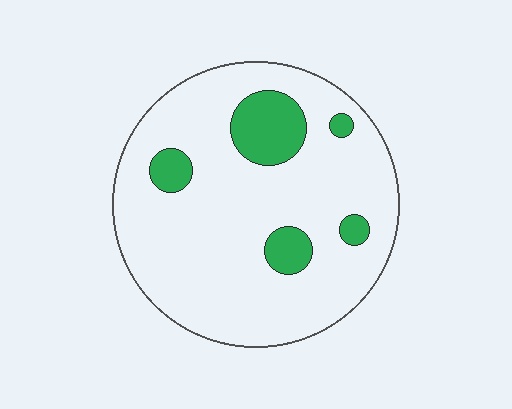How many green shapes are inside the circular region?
5.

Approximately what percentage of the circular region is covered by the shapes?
Approximately 15%.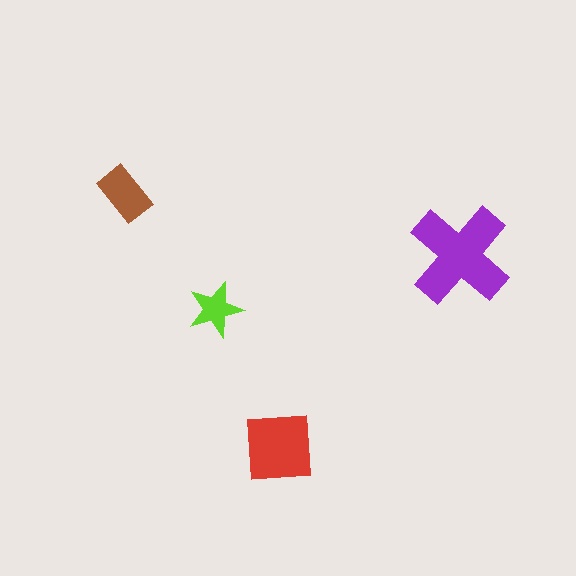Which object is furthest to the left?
The brown rectangle is leftmost.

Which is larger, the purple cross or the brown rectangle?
The purple cross.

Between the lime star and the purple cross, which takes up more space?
The purple cross.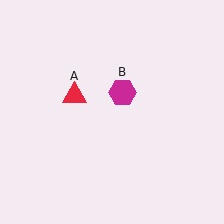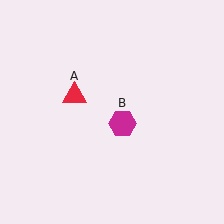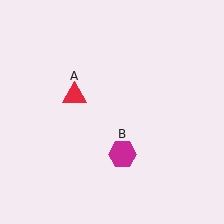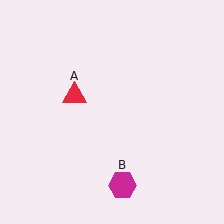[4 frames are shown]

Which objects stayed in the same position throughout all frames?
Red triangle (object A) remained stationary.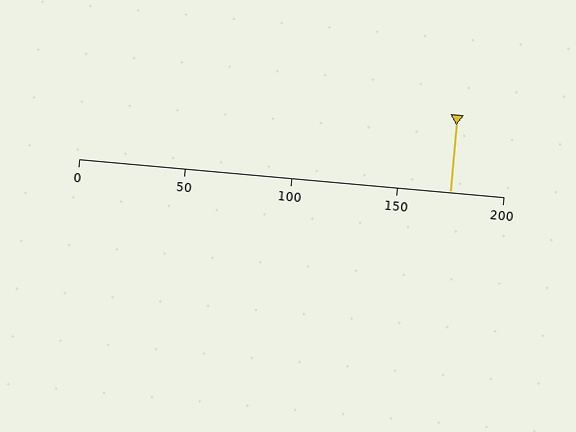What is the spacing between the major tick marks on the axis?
The major ticks are spaced 50 apart.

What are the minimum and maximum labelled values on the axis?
The axis runs from 0 to 200.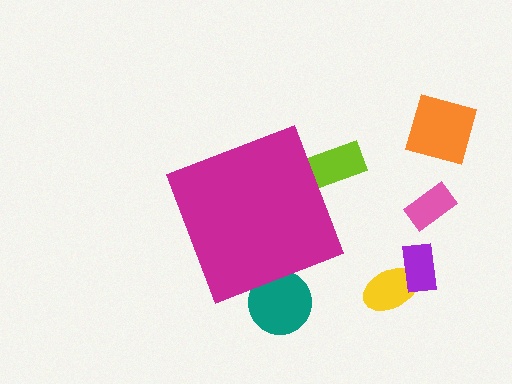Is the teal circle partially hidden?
Yes, the teal circle is partially hidden behind the magenta diamond.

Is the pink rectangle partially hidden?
No, the pink rectangle is fully visible.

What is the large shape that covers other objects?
A magenta diamond.